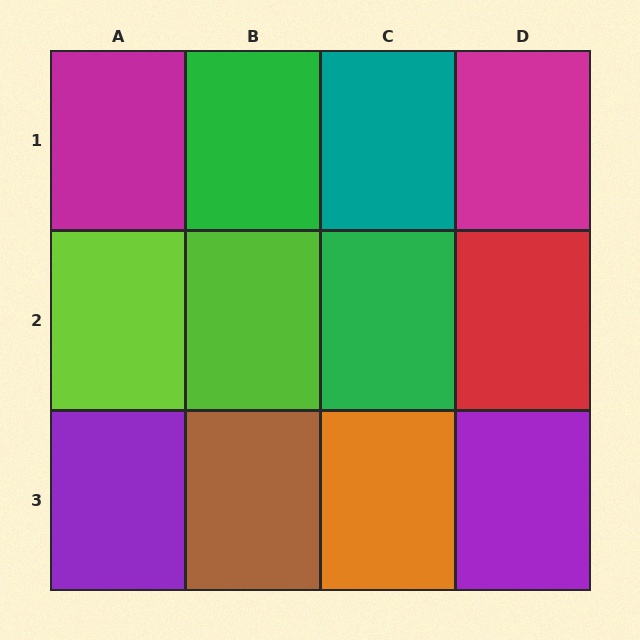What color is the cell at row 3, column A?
Purple.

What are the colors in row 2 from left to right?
Lime, lime, green, red.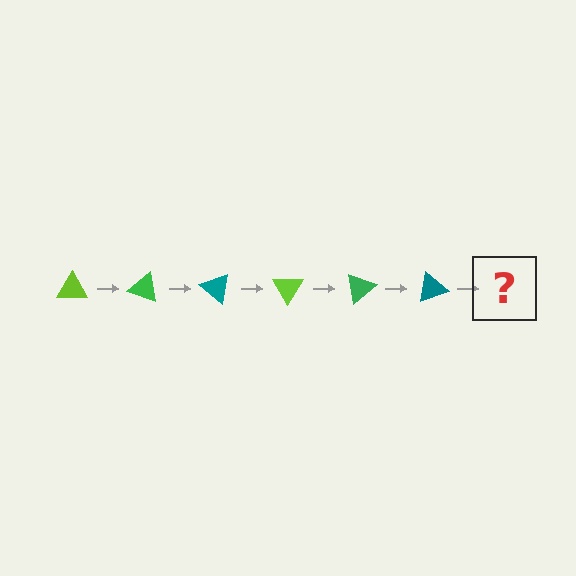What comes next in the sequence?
The next element should be a lime triangle, rotated 120 degrees from the start.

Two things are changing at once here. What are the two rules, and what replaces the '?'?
The two rules are that it rotates 20 degrees each step and the color cycles through lime, green, and teal. The '?' should be a lime triangle, rotated 120 degrees from the start.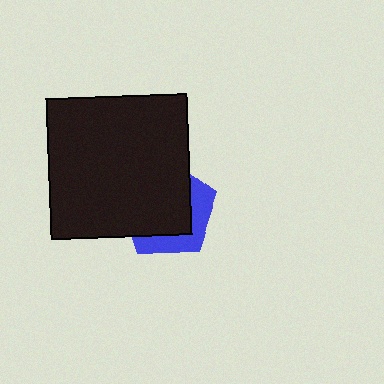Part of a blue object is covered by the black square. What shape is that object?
It is a pentagon.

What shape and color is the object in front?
The object in front is a black square.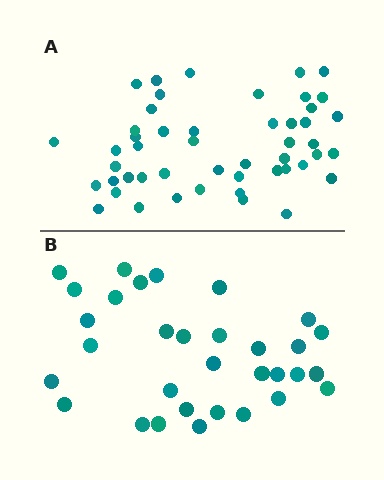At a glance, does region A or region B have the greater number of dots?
Region A (the top region) has more dots.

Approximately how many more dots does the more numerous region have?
Region A has approximately 15 more dots than region B.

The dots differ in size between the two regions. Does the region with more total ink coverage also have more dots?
No. Region B has more total ink coverage because its dots are larger, but region A actually contains more individual dots. Total area can be misleading — the number of items is what matters here.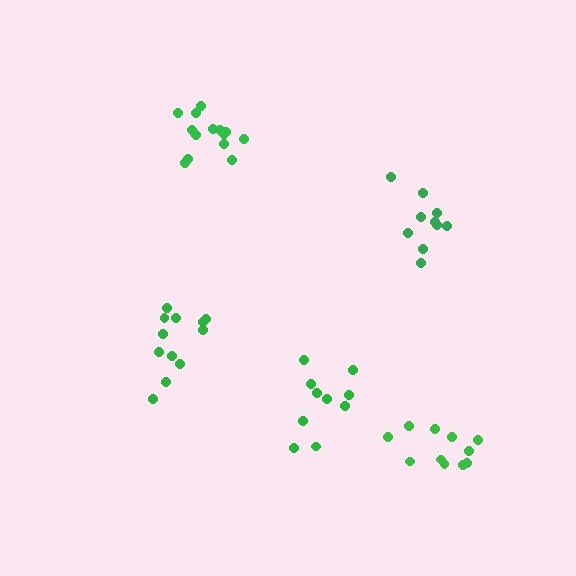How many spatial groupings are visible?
There are 5 spatial groupings.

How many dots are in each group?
Group 1: 10 dots, Group 2: 12 dots, Group 3: 14 dots, Group 4: 10 dots, Group 5: 11 dots (57 total).